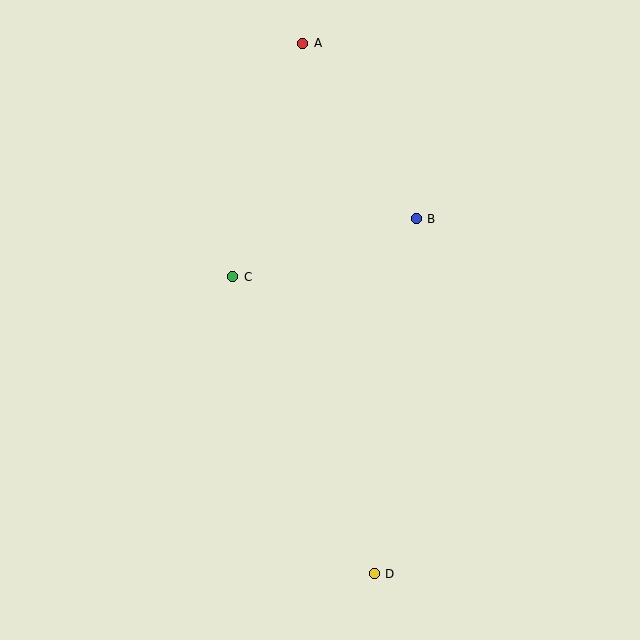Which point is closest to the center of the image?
Point C at (233, 277) is closest to the center.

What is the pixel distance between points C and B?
The distance between C and B is 193 pixels.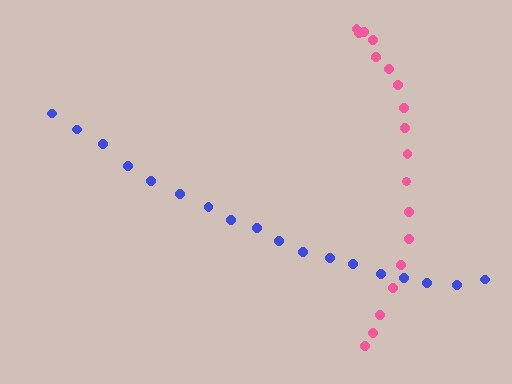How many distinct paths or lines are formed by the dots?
There are 2 distinct paths.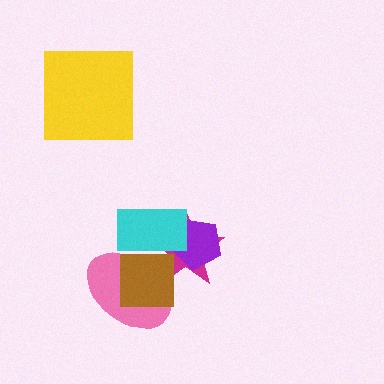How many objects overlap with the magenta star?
4 objects overlap with the magenta star.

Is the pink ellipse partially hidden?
Yes, it is partially covered by another shape.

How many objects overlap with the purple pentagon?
2 objects overlap with the purple pentagon.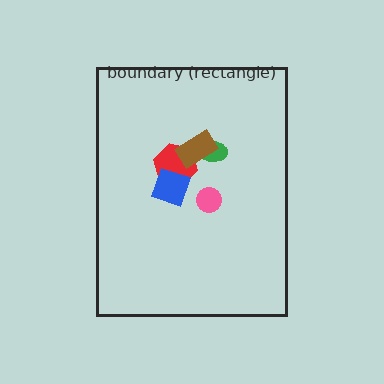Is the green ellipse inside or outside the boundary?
Inside.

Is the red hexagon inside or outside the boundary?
Inside.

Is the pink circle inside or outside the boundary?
Inside.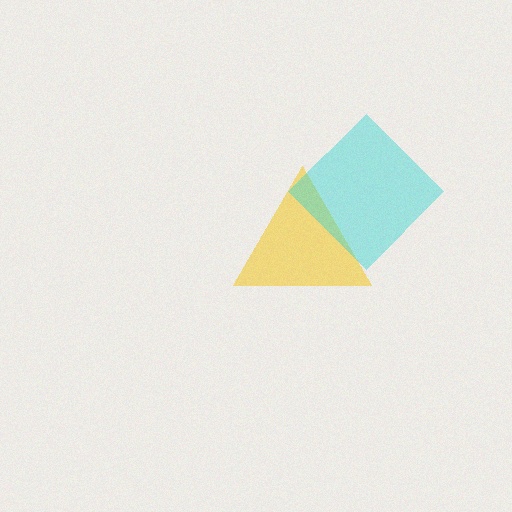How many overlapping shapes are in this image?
There are 2 overlapping shapes in the image.